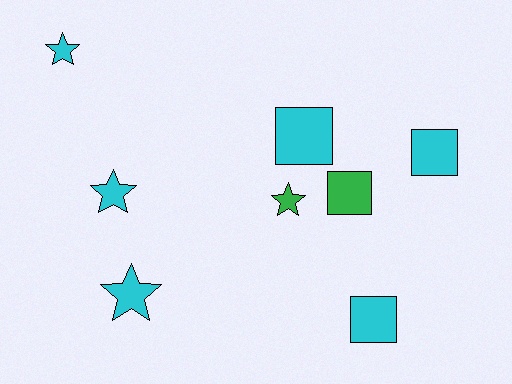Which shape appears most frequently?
Square, with 4 objects.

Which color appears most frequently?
Cyan, with 6 objects.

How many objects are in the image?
There are 8 objects.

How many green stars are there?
There is 1 green star.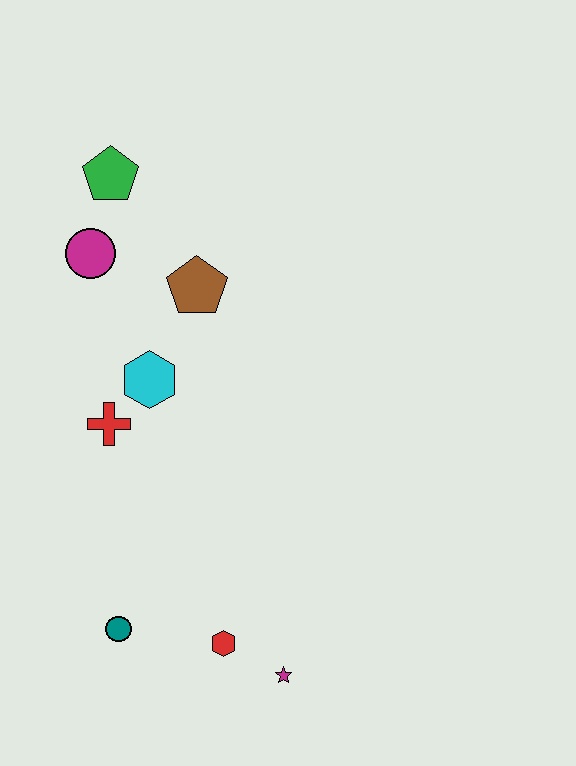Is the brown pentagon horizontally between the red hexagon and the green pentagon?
Yes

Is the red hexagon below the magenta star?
No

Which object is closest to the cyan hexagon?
The red cross is closest to the cyan hexagon.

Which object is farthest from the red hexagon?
The green pentagon is farthest from the red hexagon.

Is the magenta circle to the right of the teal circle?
No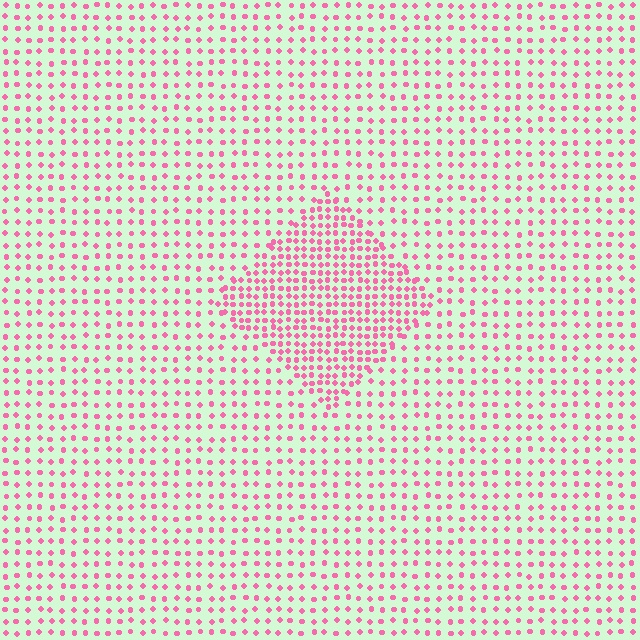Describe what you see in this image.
The image contains small pink elements arranged at two different densities. A diamond-shaped region is visible where the elements are more densely packed than the surrounding area.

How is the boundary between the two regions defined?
The boundary is defined by a change in element density (approximately 2.1x ratio). All elements are the same color, size, and shape.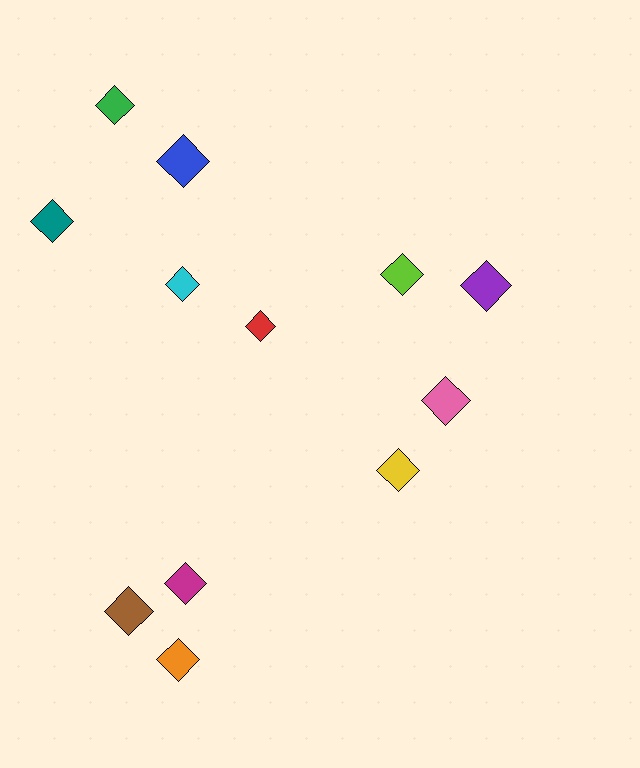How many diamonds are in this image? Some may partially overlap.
There are 12 diamonds.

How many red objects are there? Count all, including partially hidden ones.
There is 1 red object.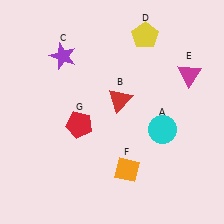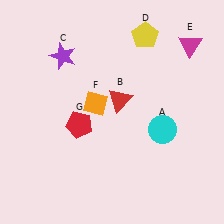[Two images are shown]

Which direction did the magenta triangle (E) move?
The magenta triangle (E) moved up.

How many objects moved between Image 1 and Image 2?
2 objects moved between the two images.